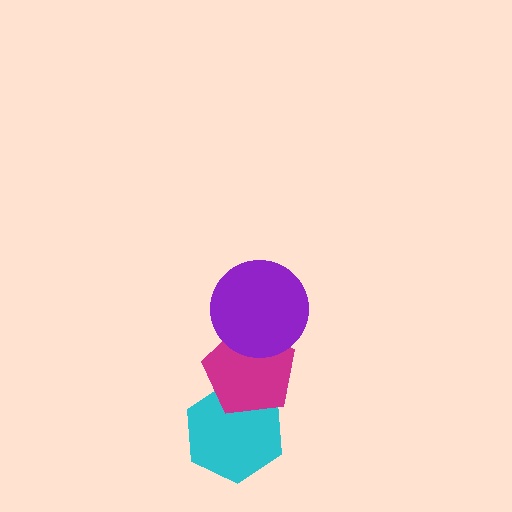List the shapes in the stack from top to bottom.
From top to bottom: the purple circle, the magenta pentagon, the cyan hexagon.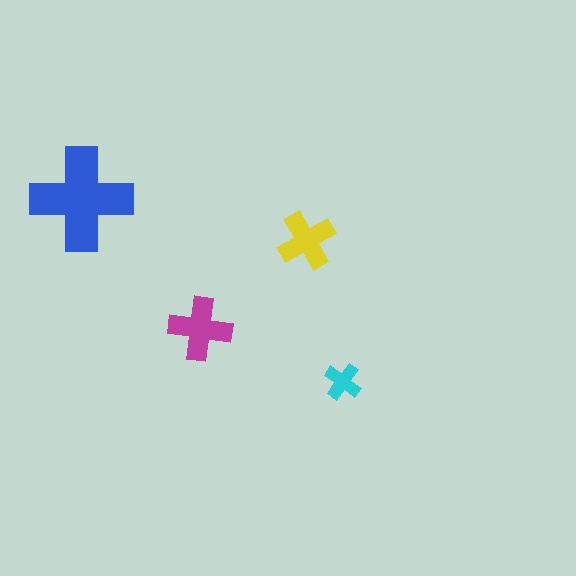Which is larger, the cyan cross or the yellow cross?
The yellow one.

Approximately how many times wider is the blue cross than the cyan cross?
About 3 times wider.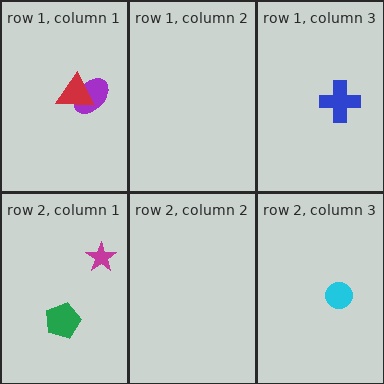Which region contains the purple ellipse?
The row 1, column 1 region.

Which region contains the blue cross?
The row 1, column 3 region.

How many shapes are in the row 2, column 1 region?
2.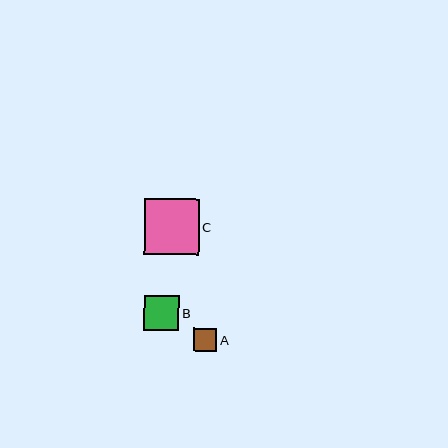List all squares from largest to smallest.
From largest to smallest: C, B, A.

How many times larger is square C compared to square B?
Square C is approximately 1.6 times the size of square B.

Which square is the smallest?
Square A is the smallest with a size of approximately 23 pixels.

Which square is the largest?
Square C is the largest with a size of approximately 55 pixels.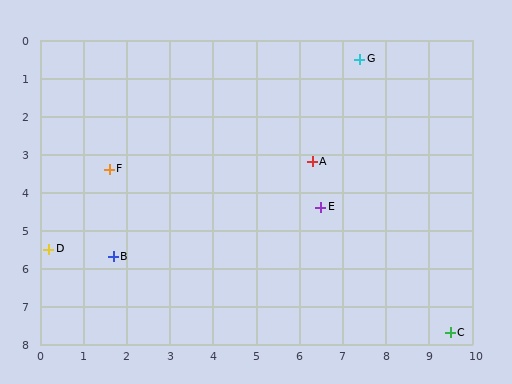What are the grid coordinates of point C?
Point C is at approximately (9.5, 7.7).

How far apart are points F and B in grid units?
Points F and B are about 2.3 grid units apart.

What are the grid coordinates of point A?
Point A is at approximately (6.3, 3.2).